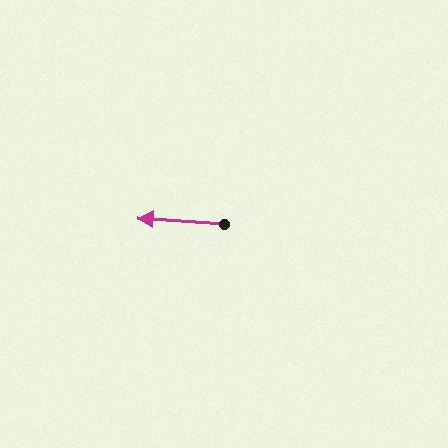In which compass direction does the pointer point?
West.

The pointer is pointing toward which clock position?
Roughly 9 o'clock.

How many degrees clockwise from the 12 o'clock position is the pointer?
Approximately 274 degrees.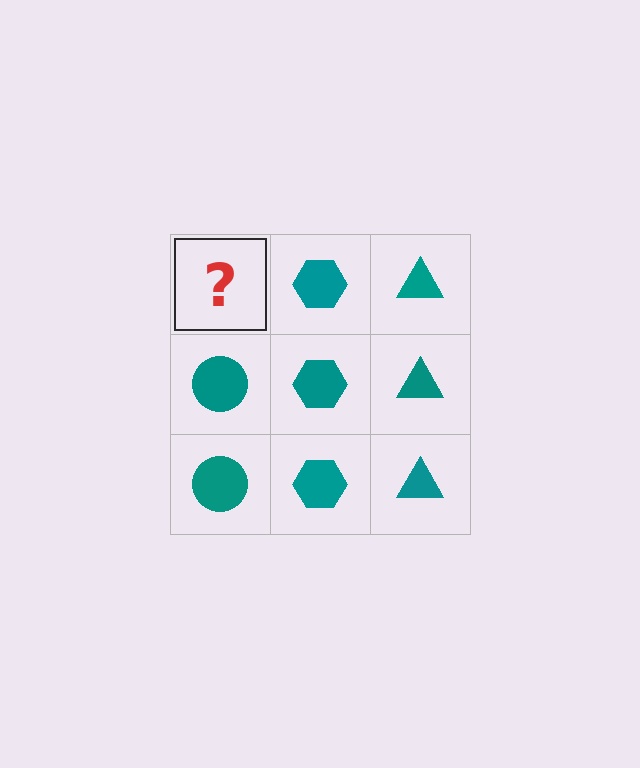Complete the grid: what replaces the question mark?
The question mark should be replaced with a teal circle.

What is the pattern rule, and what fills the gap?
The rule is that each column has a consistent shape. The gap should be filled with a teal circle.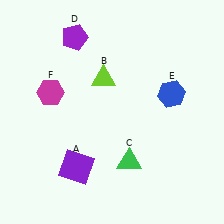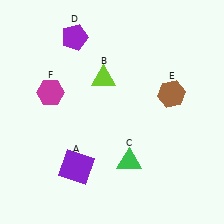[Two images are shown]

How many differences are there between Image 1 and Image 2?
There is 1 difference between the two images.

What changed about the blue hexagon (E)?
In Image 1, E is blue. In Image 2, it changed to brown.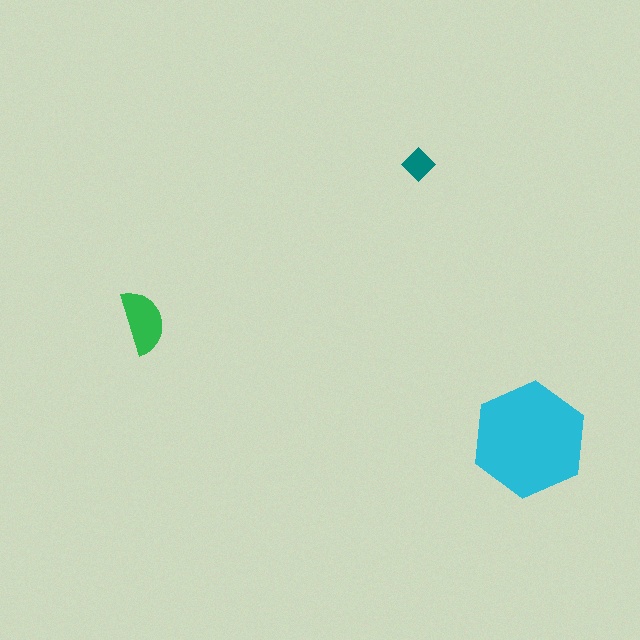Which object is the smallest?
The teal diamond.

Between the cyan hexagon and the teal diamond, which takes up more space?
The cyan hexagon.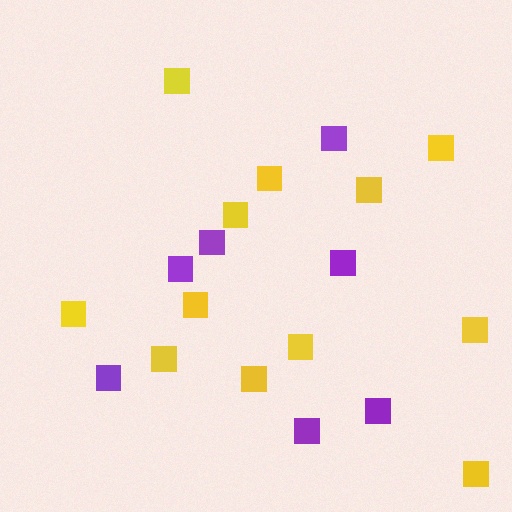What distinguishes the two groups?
There are 2 groups: one group of yellow squares (12) and one group of purple squares (7).